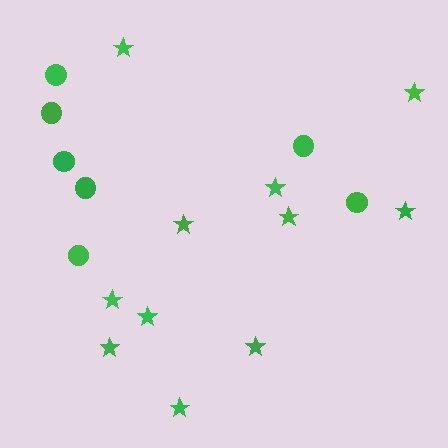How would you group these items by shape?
There are 2 groups: one group of stars (11) and one group of circles (7).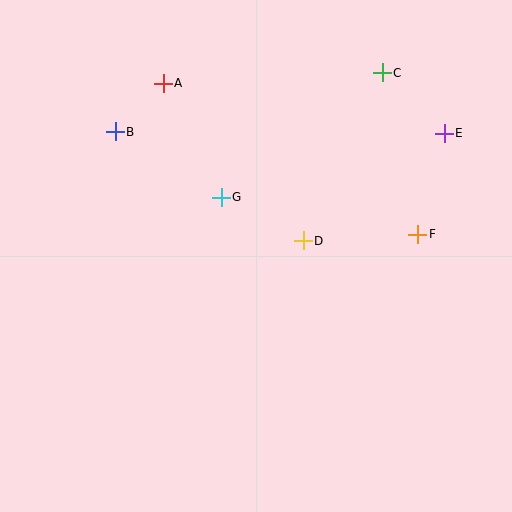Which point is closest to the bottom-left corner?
Point G is closest to the bottom-left corner.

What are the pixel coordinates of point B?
Point B is at (115, 132).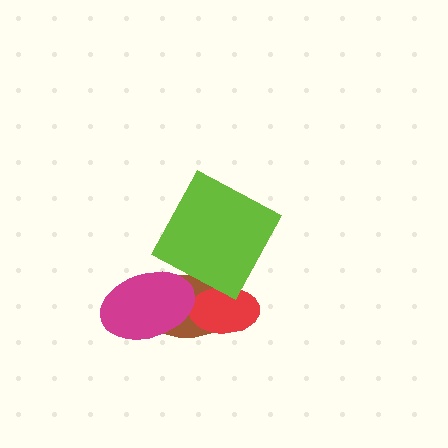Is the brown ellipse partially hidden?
Yes, it is partially covered by another shape.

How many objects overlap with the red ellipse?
1 object overlaps with the red ellipse.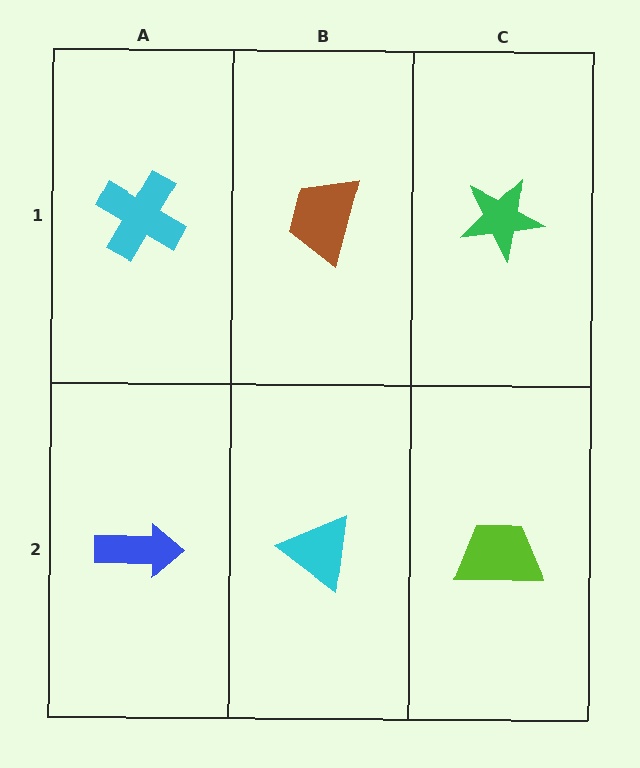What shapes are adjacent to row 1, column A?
A blue arrow (row 2, column A), a brown trapezoid (row 1, column B).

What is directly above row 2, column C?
A green star.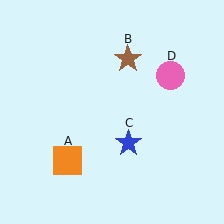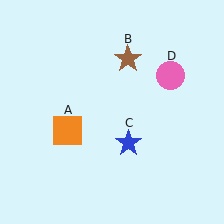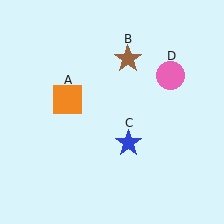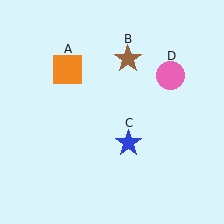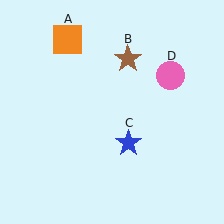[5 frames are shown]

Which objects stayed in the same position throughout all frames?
Brown star (object B) and blue star (object C) and pink circle (object D) remained stationary.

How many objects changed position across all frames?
1 object changed position: orange square (object A).